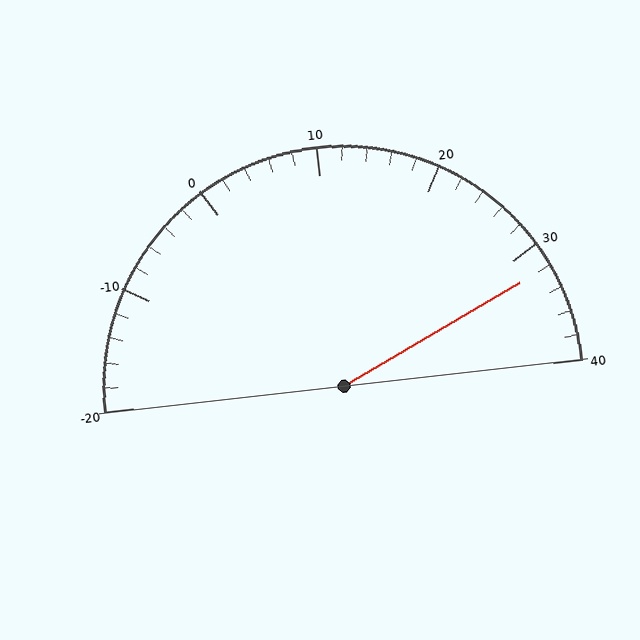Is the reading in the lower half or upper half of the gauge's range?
The reading is in the upper half of the range (-20 to 40).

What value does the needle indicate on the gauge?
The needle indicates approximately 32.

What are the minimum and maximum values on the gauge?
The gauge ranges from -20 to 40.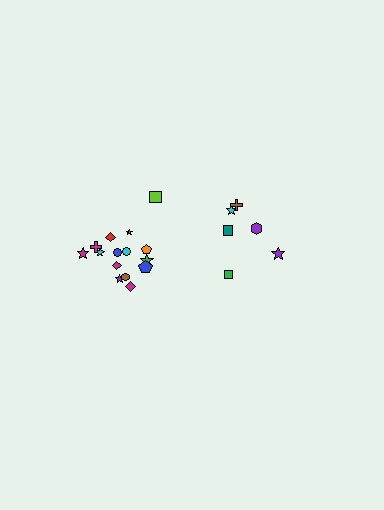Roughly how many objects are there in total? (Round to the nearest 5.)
Roughly 20 objects in total.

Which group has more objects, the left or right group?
The left group.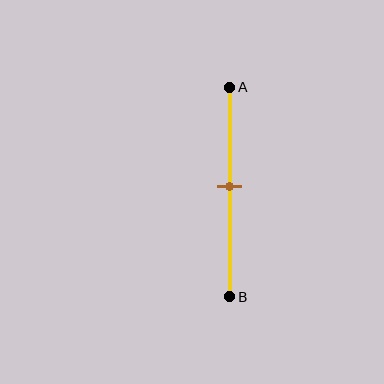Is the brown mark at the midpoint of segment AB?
Yes, the mark is approximately at the midpoint.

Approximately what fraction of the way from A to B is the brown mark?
The brown mark is approximately 50% of the way from A to B.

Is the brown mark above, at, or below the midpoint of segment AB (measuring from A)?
The brown mark is approximately at the midpoint of segment AB.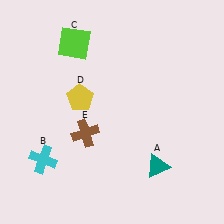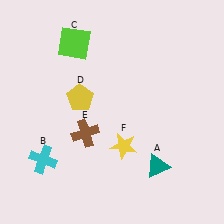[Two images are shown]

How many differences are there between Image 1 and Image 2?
There is 1 difference between the two images.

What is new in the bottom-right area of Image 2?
A yellow star (F) was added in the bottom-right area of Image 2.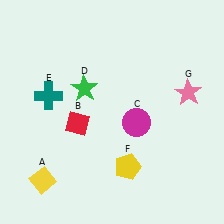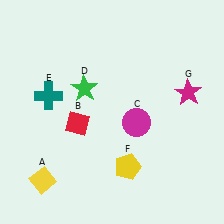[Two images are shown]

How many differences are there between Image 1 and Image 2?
There is 1 difference between the two images.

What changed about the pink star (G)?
In Image 1, G is pink. In Image 2, it changed to magenta.